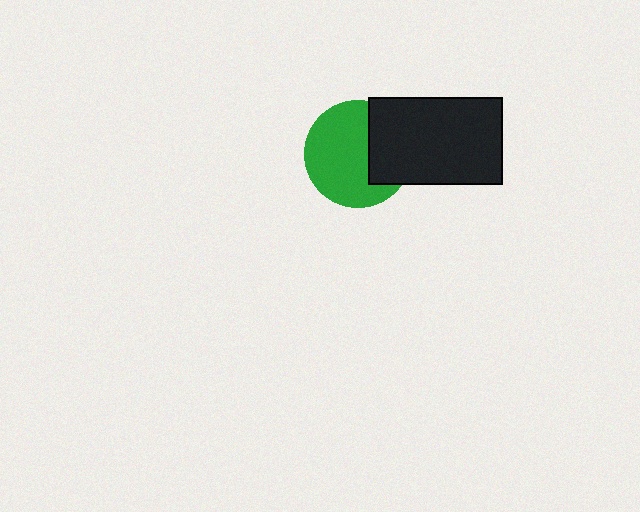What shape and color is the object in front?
The object in front is a black rectangle.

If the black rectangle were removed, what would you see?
You would see the complete green circle.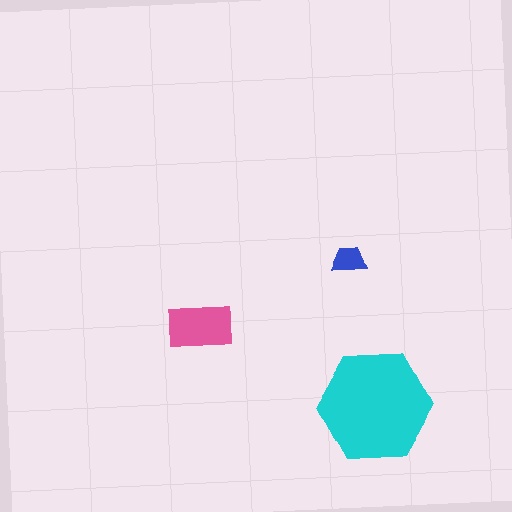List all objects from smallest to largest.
The blue trapezoid, the pink rectangle, the cyan hexagon.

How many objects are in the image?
There are 3 objects in the image.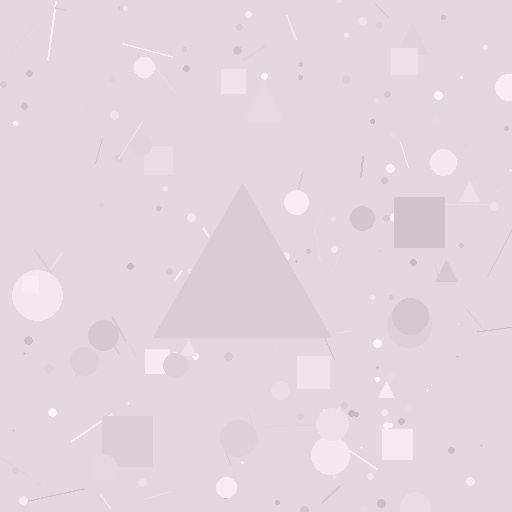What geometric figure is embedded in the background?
A triangle is embedded in the background.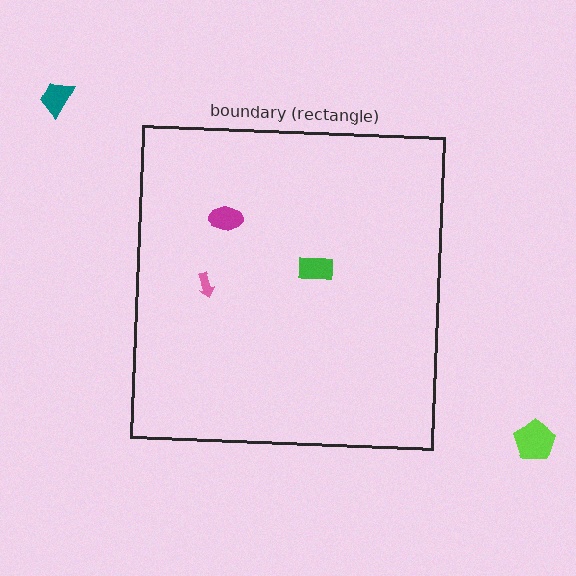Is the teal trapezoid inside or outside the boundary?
Outside.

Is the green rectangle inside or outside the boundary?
Inside.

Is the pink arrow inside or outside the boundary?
Inside.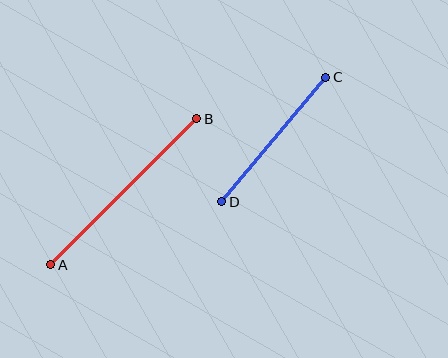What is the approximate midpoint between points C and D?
The midpoint is at approximately (274, 140) pixels.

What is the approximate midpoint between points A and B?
The midpoint is at approximately (124, 192) pixels.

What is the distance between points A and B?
The distance is approximately 206 pixels.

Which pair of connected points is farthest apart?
Points A and B are farthest apart.